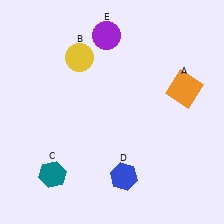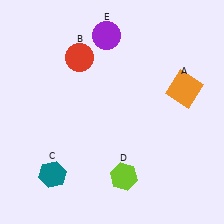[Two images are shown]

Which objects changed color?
B changed from yellow to red. D changed from blue to lime.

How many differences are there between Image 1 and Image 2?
There are 2 differences between the two images.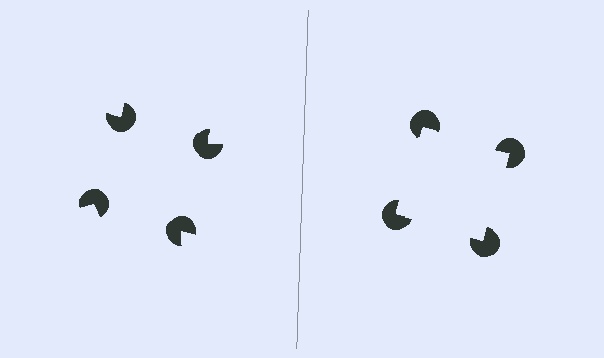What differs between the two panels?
The pac-man discs are positioned identically on both sides; only the wedge orientations differ. On the right they align to a square; on the left they are misaligned.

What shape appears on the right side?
An illusory square.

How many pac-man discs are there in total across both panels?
8 — 4 on each side.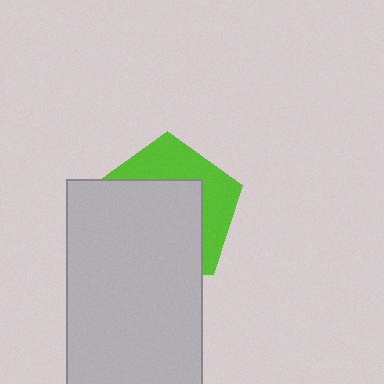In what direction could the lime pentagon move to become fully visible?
The lime pentagon could move toward the upper-right. That would shift it out from behind the light gray rectangle entirely.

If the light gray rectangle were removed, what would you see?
You would see the complete lime pentagon.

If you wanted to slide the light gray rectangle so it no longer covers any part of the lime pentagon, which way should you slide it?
Slide it toward the lower-left — that is the most direct way to separate the two shapes.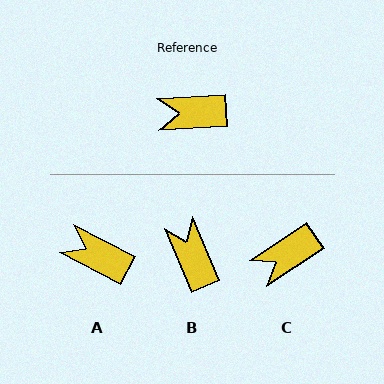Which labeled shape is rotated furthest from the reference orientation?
B, about 70 degrees away.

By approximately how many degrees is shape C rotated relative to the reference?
Approximately 31 degrees counter-clockwise.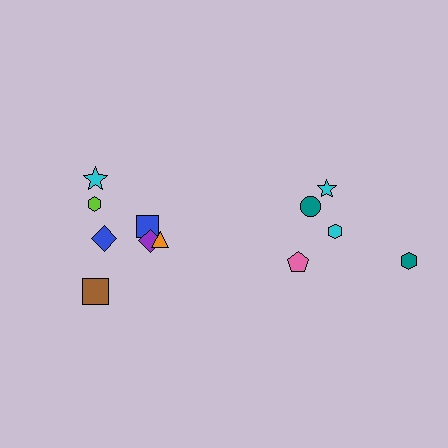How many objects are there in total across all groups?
There are 12 objects.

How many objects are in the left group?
There are 7 objects.